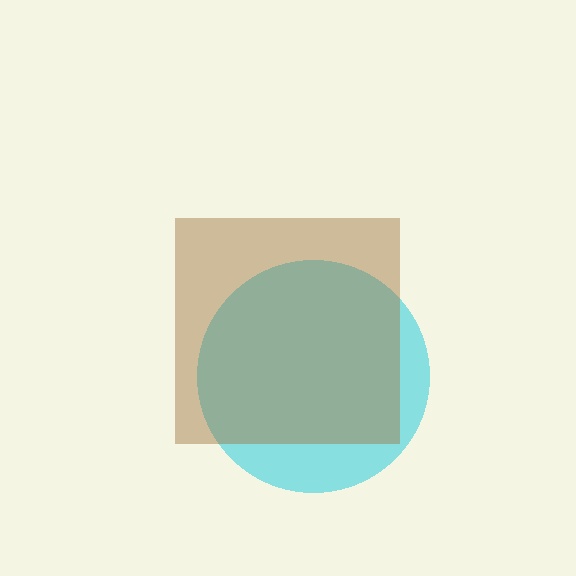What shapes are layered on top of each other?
The layered shapes are: a cyan circle, a brown square.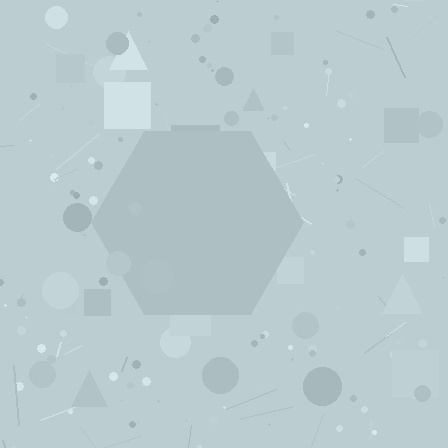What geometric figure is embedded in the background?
A hexagon is embedded in the background.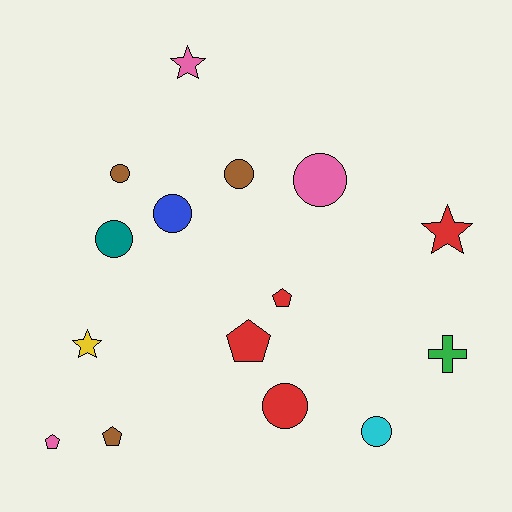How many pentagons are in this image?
There are 4 pentagons.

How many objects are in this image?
There are 15 objects.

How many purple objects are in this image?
There are no purple objects.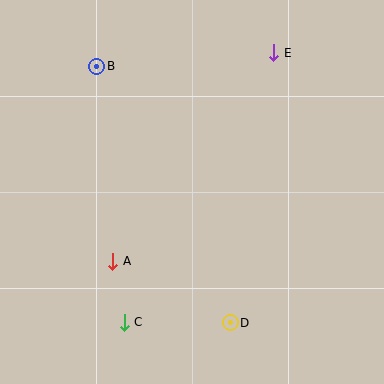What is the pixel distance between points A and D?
The distance between A and D is 133 pixels.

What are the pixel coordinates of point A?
Point A is at (113, 261).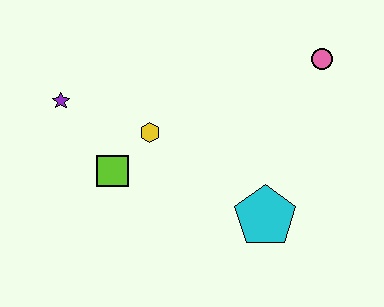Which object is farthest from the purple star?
The pink circle is farthest from the purple star.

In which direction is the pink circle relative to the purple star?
The pink circle is to the right of the purple star.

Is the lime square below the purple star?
Yes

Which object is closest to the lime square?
The yellow hexagon is closest to the lime square.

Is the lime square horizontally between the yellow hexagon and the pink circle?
No